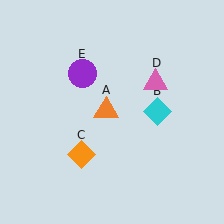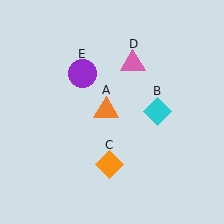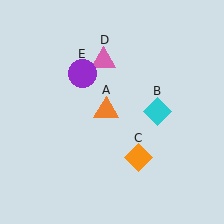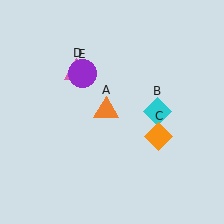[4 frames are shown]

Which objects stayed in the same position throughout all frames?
Orange triangle (object A) and cyan diamond (object B) and purple circle (object E) remained stationary.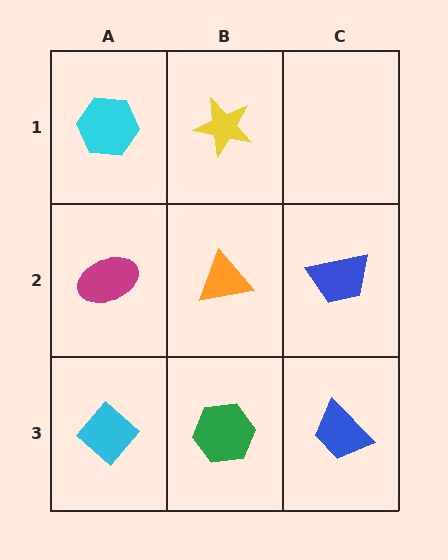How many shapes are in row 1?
2 shapes.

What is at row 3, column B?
A green hexagon.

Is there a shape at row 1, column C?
No, that cell is empty.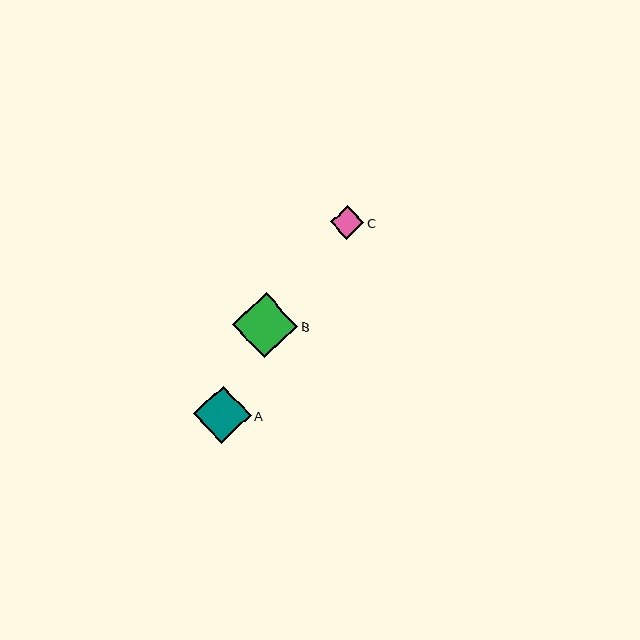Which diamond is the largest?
Diamond B is the largest with a size of approximately 65 pixels.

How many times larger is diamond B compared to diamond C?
Diamond B is approximately 1.9 times the size of diamond C.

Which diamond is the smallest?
Diamond C is the smallest with a size of approximately 34 pixels.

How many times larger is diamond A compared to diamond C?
Diamond A is approximately 1.7 times the size of diamond C.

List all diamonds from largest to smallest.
From largest to smallest: B, A, C.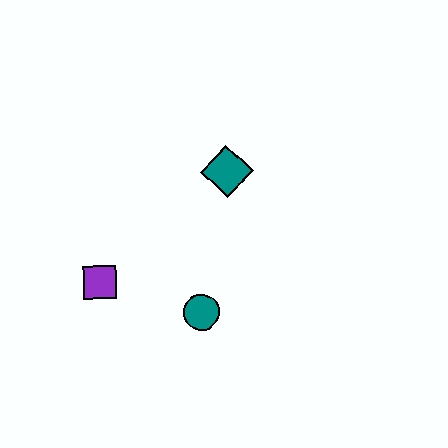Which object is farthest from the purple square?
The teal diamond is farthest from the purple square.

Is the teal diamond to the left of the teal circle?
No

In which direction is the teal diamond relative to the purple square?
The teal diamond is to the right of the purple square.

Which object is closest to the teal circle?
The purple square is closest to the teal circle.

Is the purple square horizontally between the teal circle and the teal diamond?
No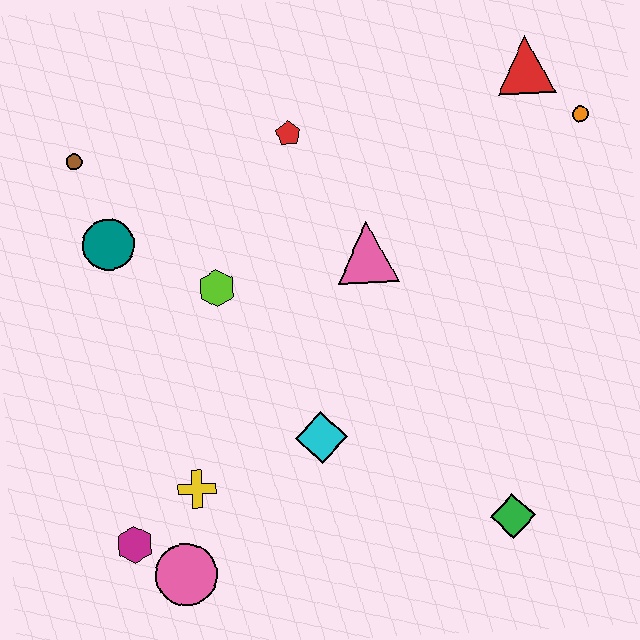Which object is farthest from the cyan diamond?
The red triangle is farthest from the cyan diamond.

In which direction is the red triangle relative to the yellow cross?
The red triangle is above the yellow cross.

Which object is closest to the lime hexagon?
The teal circle is closest to the lime hexagon.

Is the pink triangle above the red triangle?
No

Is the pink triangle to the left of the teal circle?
No